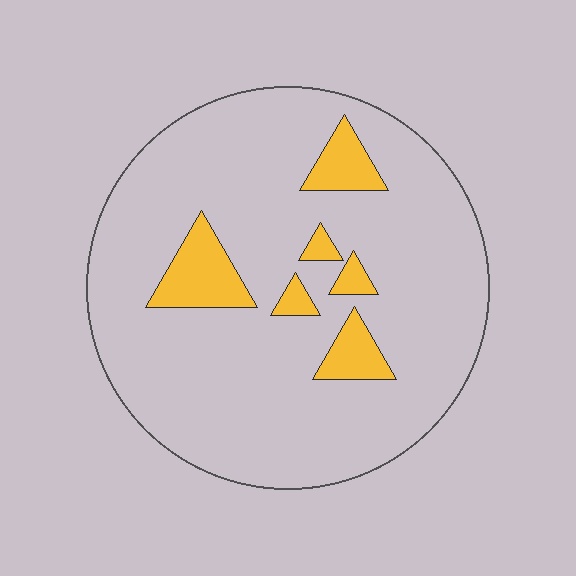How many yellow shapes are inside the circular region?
6.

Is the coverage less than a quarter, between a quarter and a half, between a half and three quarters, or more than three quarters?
Less than a quarter.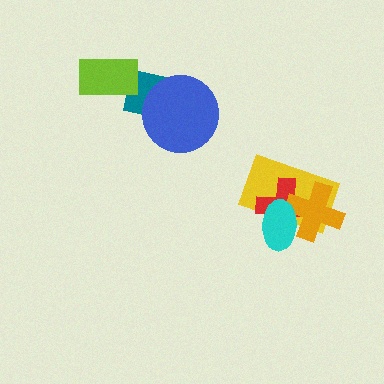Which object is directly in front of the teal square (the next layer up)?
The blue circle is directly in front of the teal square.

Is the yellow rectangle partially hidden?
Yes, it is partially covered by another shape.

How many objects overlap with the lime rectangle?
1 object overlaps with the lime rectangle.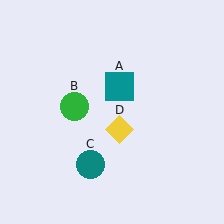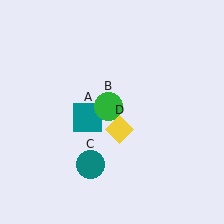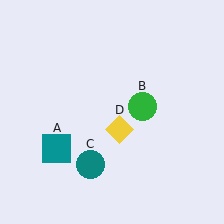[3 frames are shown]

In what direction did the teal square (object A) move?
The teal square (object A) moved down and to the left.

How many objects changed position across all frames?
2 objects changed position: teal square (object A), green circle (object B).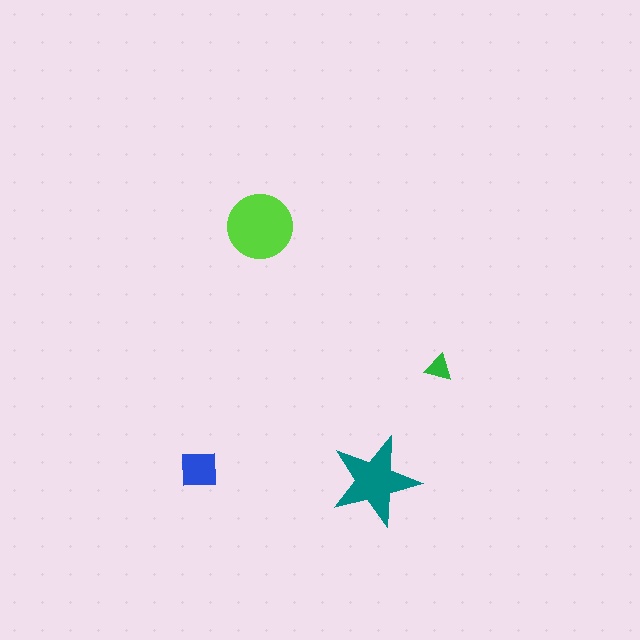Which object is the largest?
The lime circle.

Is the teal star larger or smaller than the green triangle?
Larger.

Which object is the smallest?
The green triangle.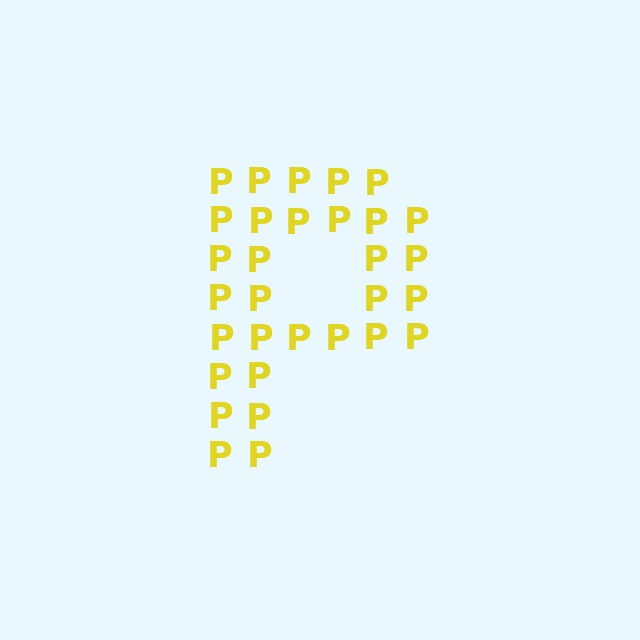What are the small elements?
The small elements are letter P's.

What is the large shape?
The large shape is the letter P.